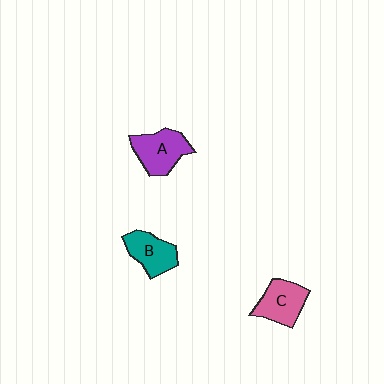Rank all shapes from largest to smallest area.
From largest to smallest: A (purple), C (pink), B (teal).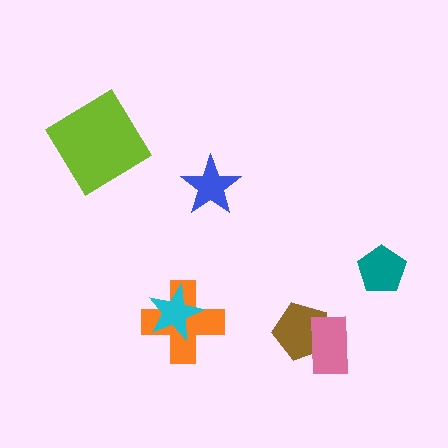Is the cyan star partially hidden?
No, no other shape covers it.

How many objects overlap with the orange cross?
1 object overlaps with the orange cross.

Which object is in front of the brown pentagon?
The pink rectangle is in front of the brown pentagon.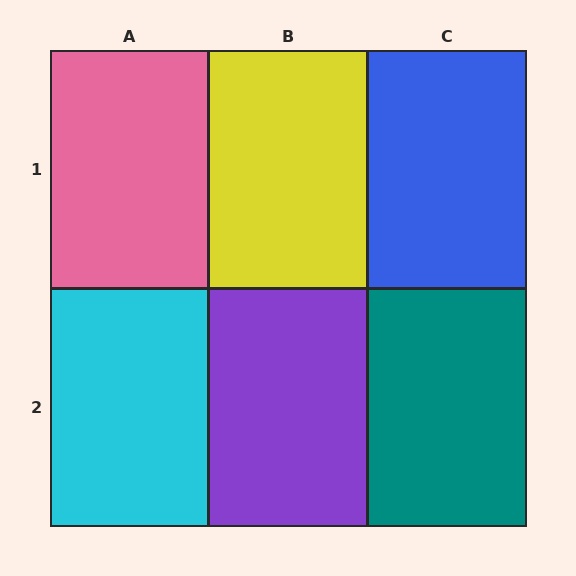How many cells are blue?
1 cell is blue.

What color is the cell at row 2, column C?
Teal.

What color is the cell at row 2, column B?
Purple.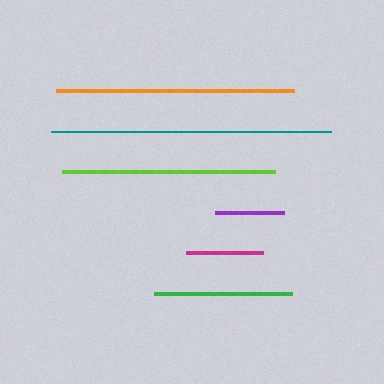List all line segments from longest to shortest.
From longest to shortest: teal, orange, lime, green, magenta, purple.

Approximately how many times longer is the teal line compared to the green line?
The teal line is approximately 2.0 times the length of the green line.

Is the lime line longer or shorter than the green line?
The lime line is longer than the green line.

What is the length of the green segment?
The green segment is approximately 138 pixels long.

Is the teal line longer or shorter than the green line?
The teal line is longer than the green line.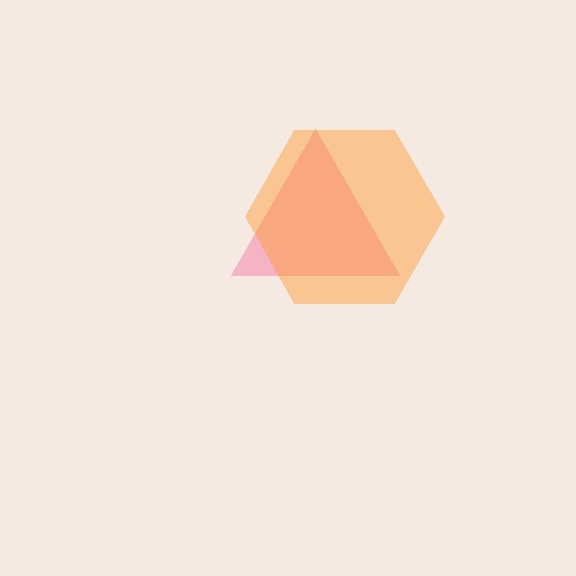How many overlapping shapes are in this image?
There are 2 overlapping shapes in the image.